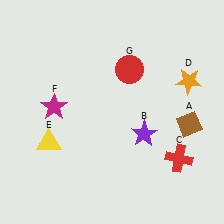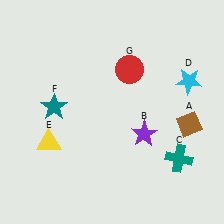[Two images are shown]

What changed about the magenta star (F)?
In Image 1, F is magenta. In Image 2, it changed to teal.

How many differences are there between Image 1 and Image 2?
There are 3 differences between the two images.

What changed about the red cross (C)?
In Image 1, C is red. In Image 2, it changed to teal.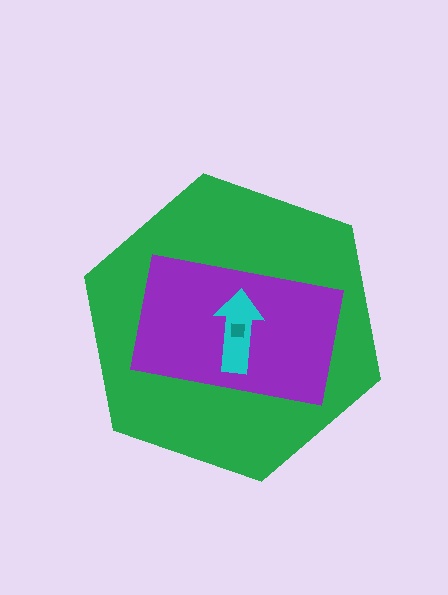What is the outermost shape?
The green hexagon.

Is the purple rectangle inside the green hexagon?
Yes.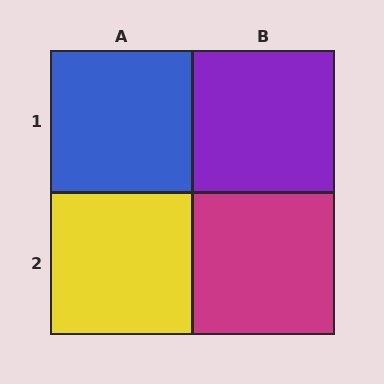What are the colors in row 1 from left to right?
Blue, purple.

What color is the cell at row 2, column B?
Magenta.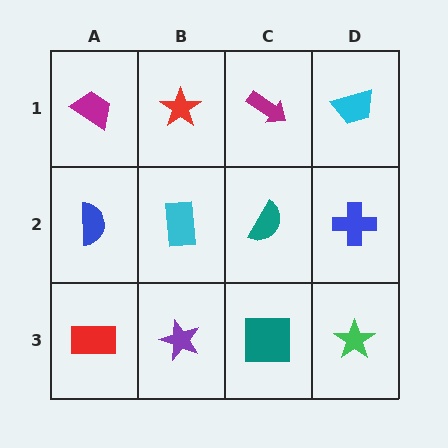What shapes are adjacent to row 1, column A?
A blue semicircle (row 2, column A), a red star (row 1, column B).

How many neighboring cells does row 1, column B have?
3.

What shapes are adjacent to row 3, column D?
A blue cross (row 2, column D), a teal square (row 3, column C).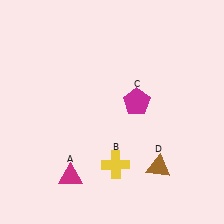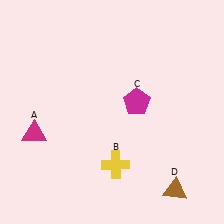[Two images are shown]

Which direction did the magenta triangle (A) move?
The magenta triangle (A) moved up.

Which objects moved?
The objects that moved are: the magenta triangle (A), the brown triangle (D).